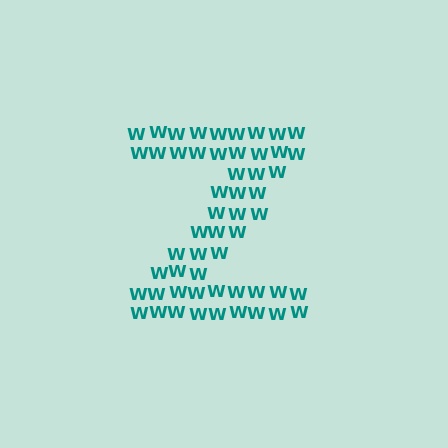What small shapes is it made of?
It is made of small letter W's.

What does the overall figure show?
The overall figure shows the letter Z.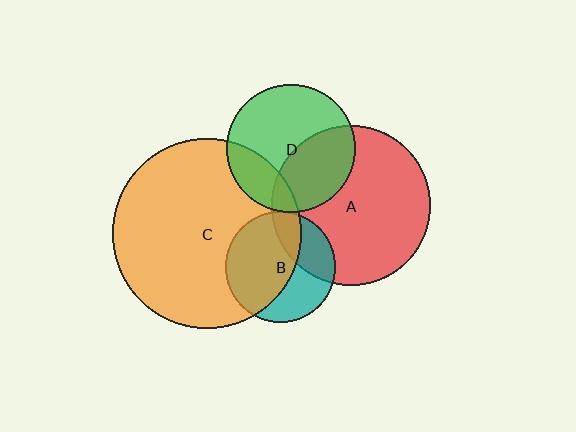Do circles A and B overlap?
Yes.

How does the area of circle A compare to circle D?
Approximately 1.6 times.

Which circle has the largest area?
Circle C (orange).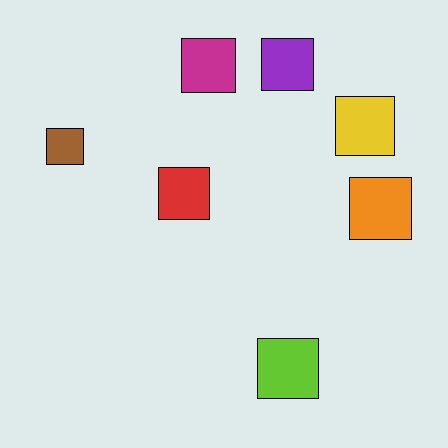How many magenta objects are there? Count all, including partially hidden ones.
There is 1 magenta object.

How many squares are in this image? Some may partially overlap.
There are 7 squares.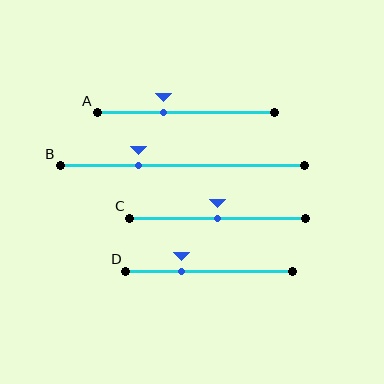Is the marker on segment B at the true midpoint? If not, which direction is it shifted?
No, the marker on segment B is shifted to the left by about 18% of the segment length.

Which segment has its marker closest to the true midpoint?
Segment C has its marker closest to the true midpoint.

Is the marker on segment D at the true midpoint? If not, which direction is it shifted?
No, the marker on segment D is shifted to the left by about 17% of the segment length.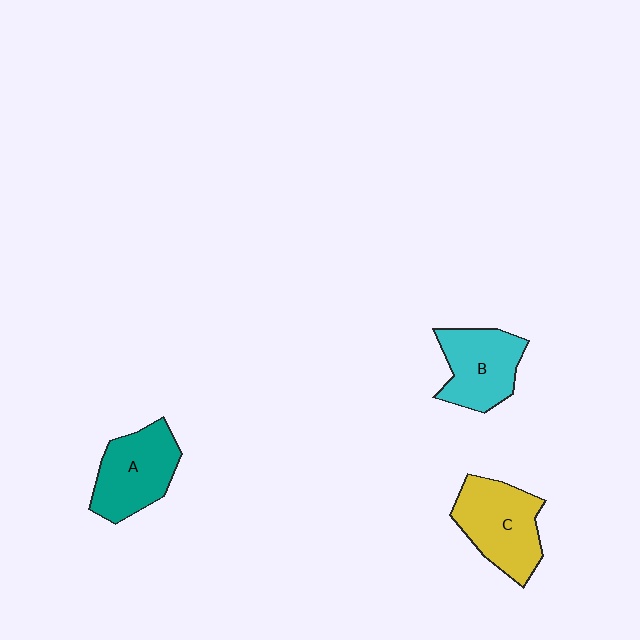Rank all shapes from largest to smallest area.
From largest to smallest: C (yellow), A (teal), B (cyan).